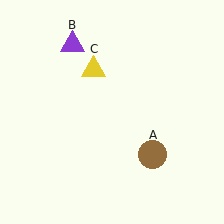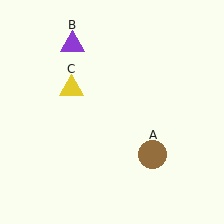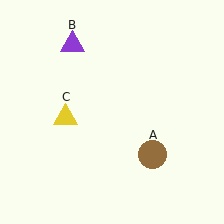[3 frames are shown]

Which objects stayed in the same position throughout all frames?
Brown circle (object A) and purple triangle (object B) remained stationary.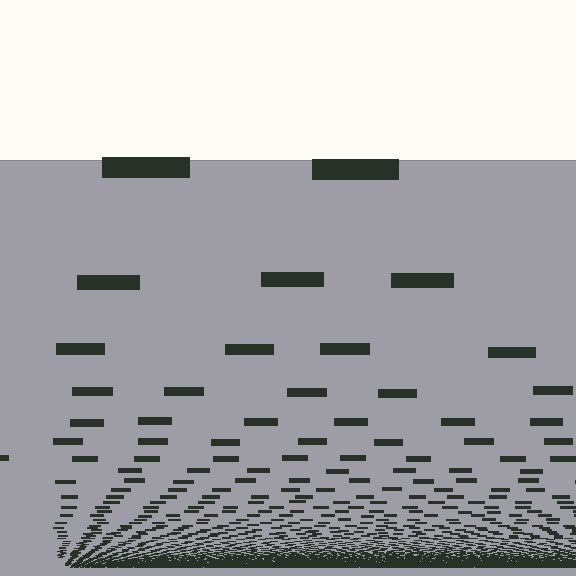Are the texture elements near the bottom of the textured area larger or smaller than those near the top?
Smaller. The gradient is inverted — elements near the bottom are smaller and denser.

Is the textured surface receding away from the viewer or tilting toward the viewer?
The surface appears to tilt toward the viewer. Texture elements get larger and sparser toward the top.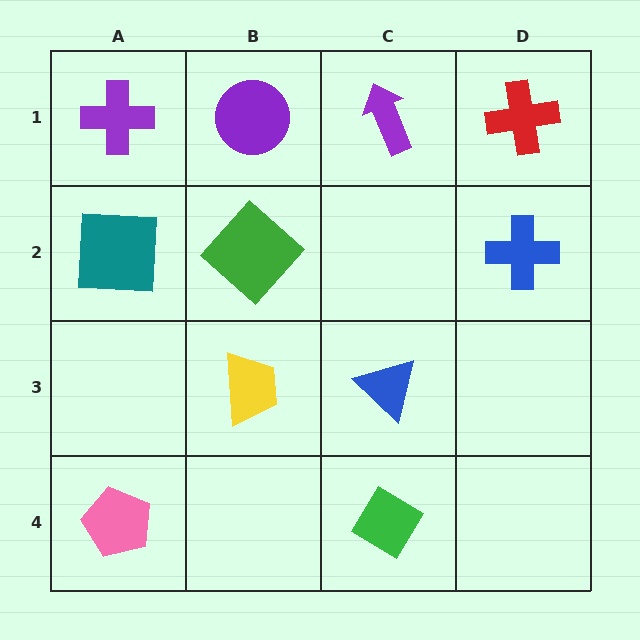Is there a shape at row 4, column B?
No, that cell is empty.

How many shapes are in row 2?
3 shapes.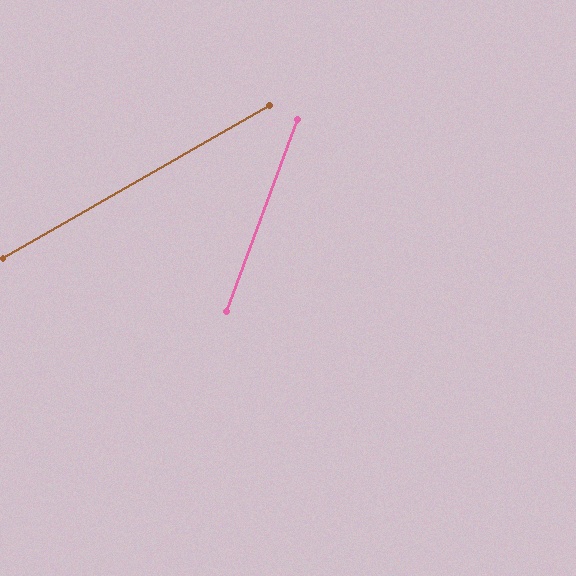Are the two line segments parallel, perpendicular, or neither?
Neither parallel nor perpendicular — they differ by about 40°.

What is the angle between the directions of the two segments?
Approximately 40 degrees.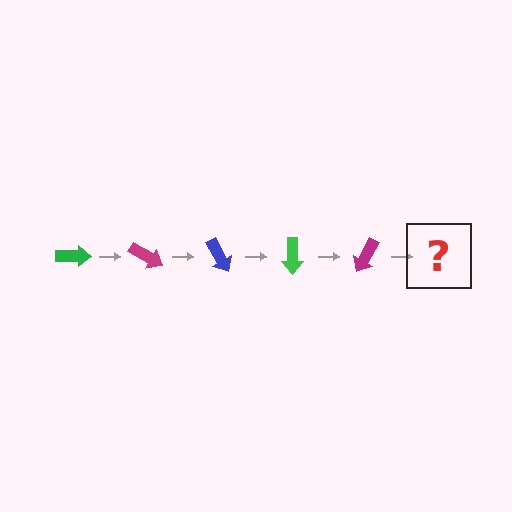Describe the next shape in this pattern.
It should be a blue arrow, rotated 150 degrees from the start.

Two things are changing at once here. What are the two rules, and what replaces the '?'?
The two rules are that it rotates 30 degrees each step and the color cycles through green, magenta, and blue. The '?' should be a blue arrow, rotated 150 degrees from the start.